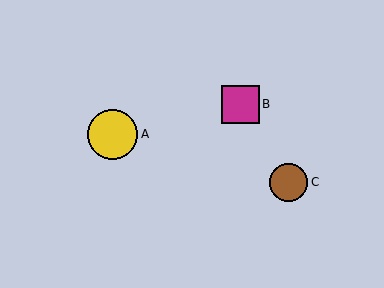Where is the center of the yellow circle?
The center of the yellow circle is at (113, 134).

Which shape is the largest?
The yellow circle (labeled A) is the largest.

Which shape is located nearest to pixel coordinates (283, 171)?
The brown circle (labeled C) at (289, 182) is nearest to that location.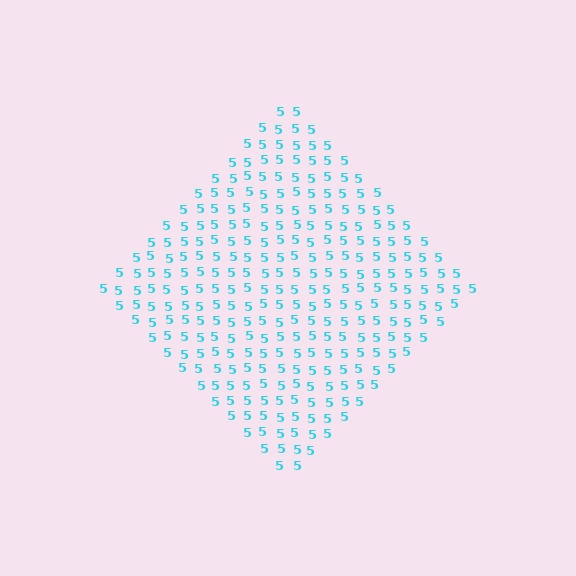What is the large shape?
The large shape is a diamond.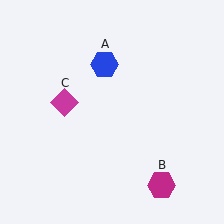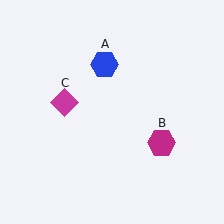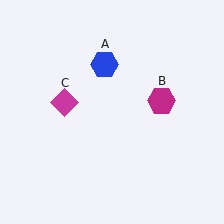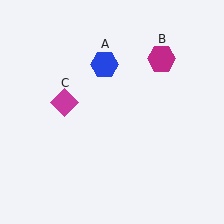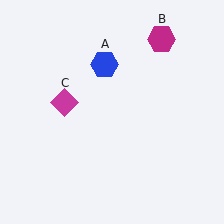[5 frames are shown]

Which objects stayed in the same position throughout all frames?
Blue hexagon (object A) and magenta diamond (object C) remained stationary.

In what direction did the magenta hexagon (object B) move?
The magenta hexagon (object B) moved up.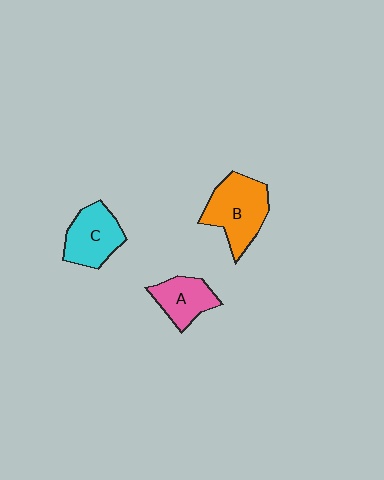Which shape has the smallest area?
Shape A (pink).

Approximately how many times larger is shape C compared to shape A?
Approximately 1.2 times.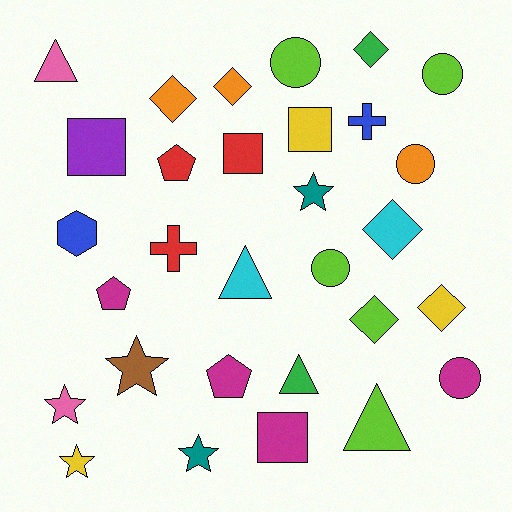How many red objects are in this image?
There are 3 red objects.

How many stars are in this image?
There are 5 stars.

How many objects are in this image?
There are 30 objects.